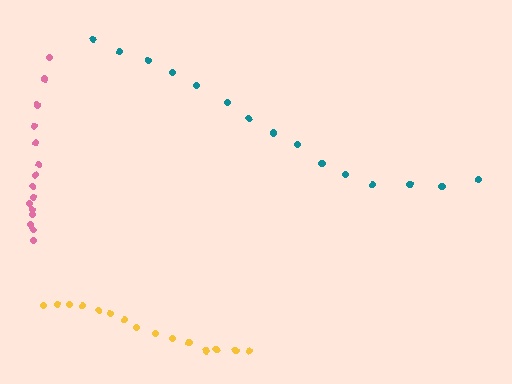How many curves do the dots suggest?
There are 3 distinct paths.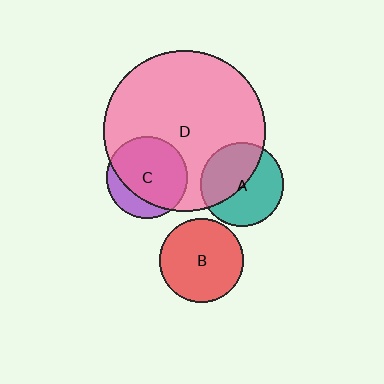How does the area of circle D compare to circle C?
Approximately 3.9 times.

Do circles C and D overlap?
Yes.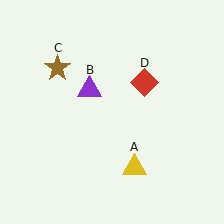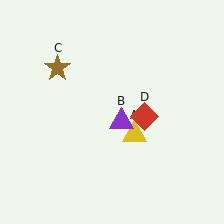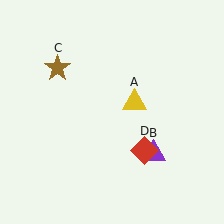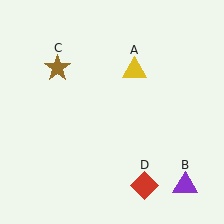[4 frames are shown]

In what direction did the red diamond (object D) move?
The red diamond (object D) moved down.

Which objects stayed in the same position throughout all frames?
Brown star (object C) remained stationary.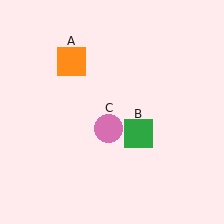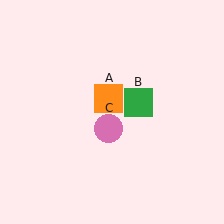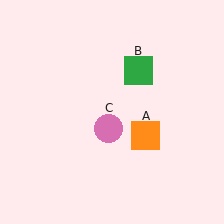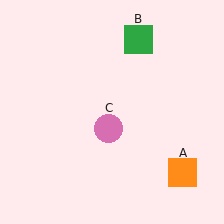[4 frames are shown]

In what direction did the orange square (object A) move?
The orange square (object A) moved down and to the right.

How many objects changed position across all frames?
2 objects changed position: orange square (object A), green square (object B).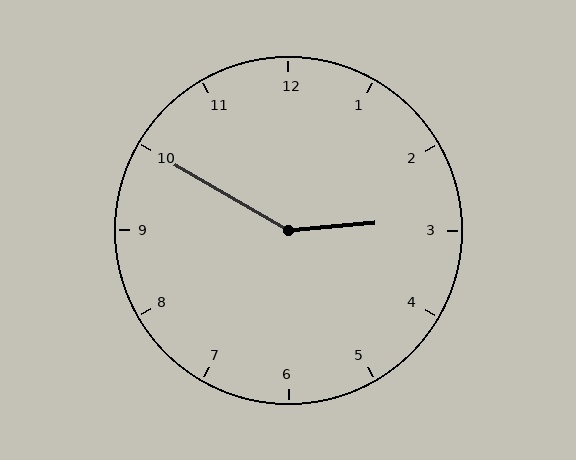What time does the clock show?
2:50.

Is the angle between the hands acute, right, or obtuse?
It is obtuse.